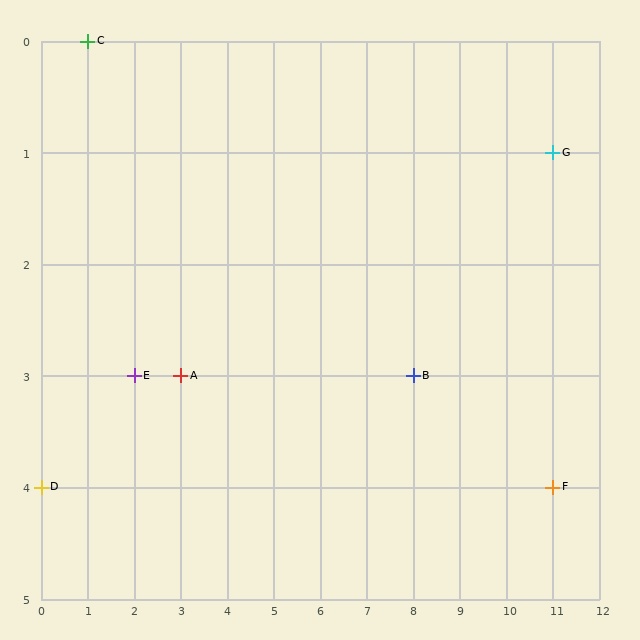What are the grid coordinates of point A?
Point A is at grid coordinates (3, 3).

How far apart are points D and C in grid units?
Points D and C are 1 column and 4 rows apart (about 4.1 grid units diagonally).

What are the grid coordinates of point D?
Point D is at grid coordinates (0, 4).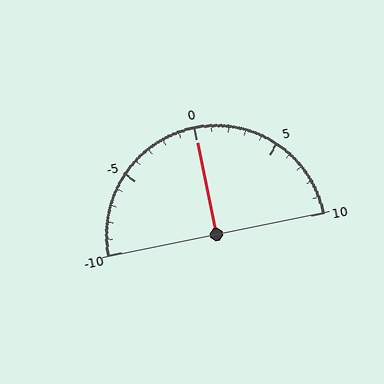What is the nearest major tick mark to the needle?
The nearest major tick mark is 0.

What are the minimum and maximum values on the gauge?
The gauge ranges from -10 to 10.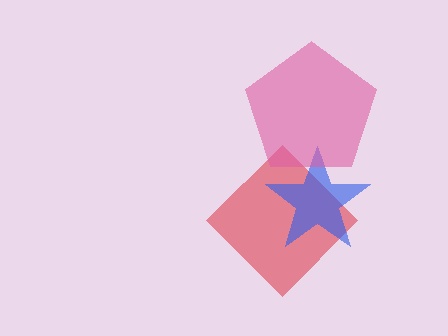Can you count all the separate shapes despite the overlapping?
Yes, there are 3 separate shapes.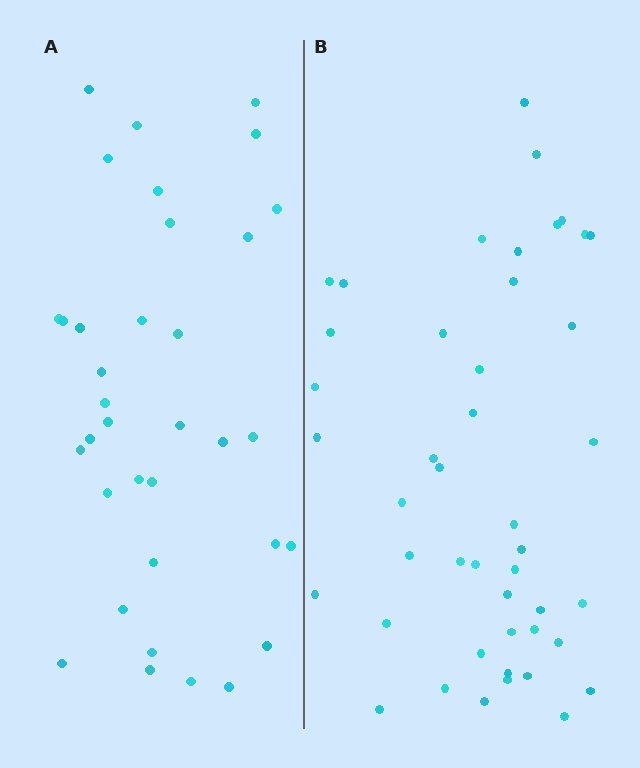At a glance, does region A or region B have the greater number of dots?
Region B (the right region) has more dots.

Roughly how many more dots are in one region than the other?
Region B has roughly 10 or so more dots than region A.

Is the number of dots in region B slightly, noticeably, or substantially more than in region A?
Region B has noticeably more, but not dramatically so. The ratio is roughly 1.3 to 1.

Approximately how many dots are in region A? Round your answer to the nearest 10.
About 40 dots. (The exact count is 35, which rounds to 40.)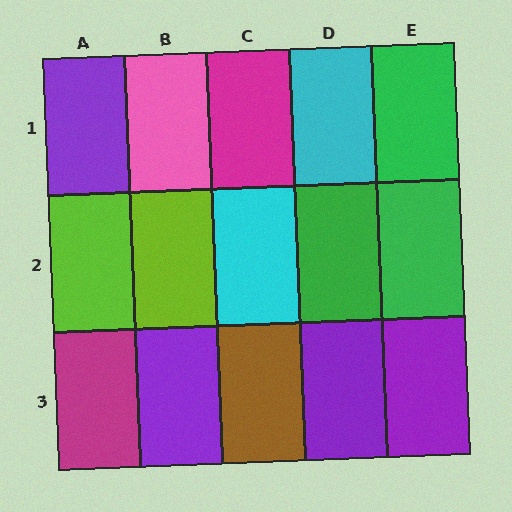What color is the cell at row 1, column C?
Magenta.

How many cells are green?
3 cells are green.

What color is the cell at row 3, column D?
Purple.